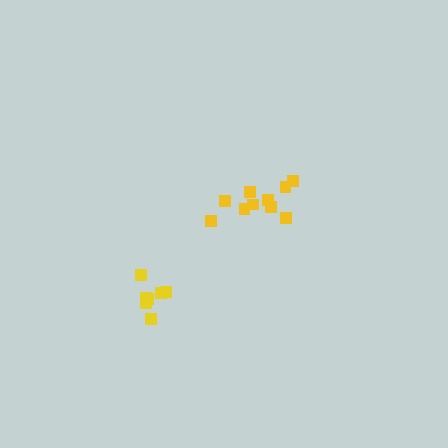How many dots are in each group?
Group 1: 7 dots, Group 2: 10 dots (17 total).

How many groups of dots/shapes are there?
There are 2 groups.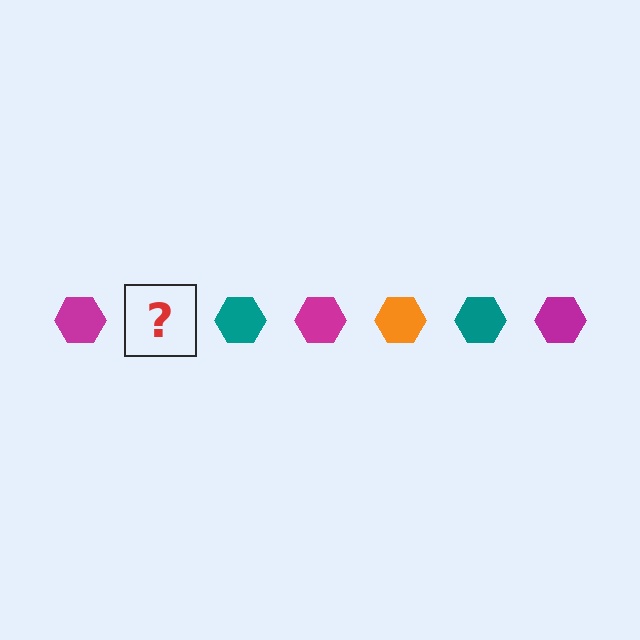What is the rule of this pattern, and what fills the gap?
The rule is that the pattern cycles through magenta, orange, teal hexagons. The gap should be filled with an orange hexagon.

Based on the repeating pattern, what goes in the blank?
The blank should be an orange hexagon.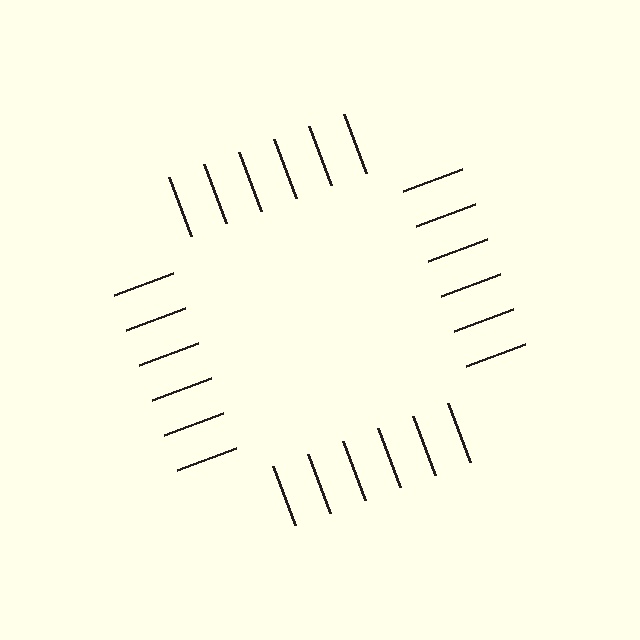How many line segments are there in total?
24 — 6 along each of the 4 edges.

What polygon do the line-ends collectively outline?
An illusory square — the line segments terminate on its edges but no continuous stroke is drawn.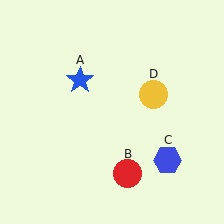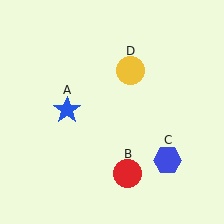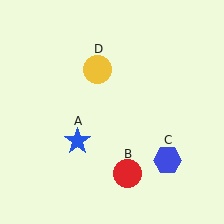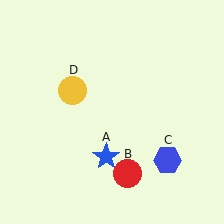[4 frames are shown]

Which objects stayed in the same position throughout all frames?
Red circle (object B) and blue hexagon (object C) remained stationary.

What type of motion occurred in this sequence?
The blue star (object A), yellow circle (object D) rotated counterclockwise around the center of the scene.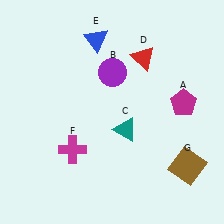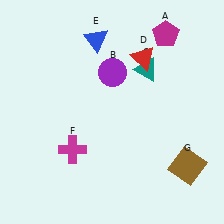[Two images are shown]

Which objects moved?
The objects that moved are: the magenta pentagon (A), the teal triangle (C).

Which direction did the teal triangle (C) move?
The teal triangle (C) moved up.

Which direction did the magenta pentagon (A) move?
The magenta pentagon (A) moved up.